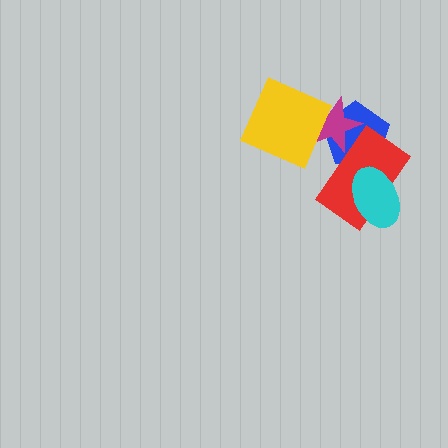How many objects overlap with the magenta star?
3 objects overlap with the magenta star.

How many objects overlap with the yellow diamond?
2 objects overlap with the yellow diamond.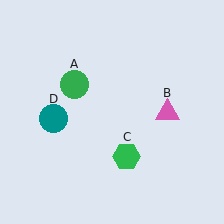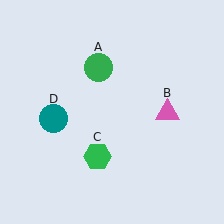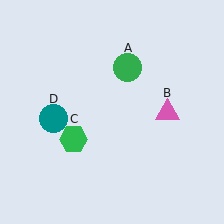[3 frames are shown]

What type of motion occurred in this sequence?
The green circle (object A), green hexagon (object C) rotated clockwise around the center of the scene.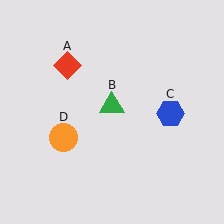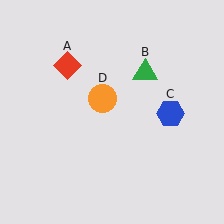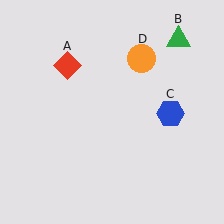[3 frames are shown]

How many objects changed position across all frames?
2 objects changed position: green triangle (object B), orange circle (object D).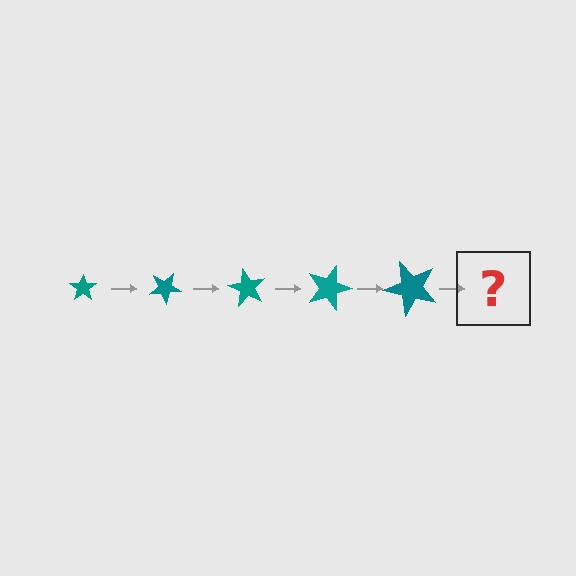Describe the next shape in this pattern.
It should be a star, larger than the previous one and rotated 150 degrees from the start.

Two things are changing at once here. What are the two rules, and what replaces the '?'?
The two rules are that the star grows larger each step and it rotates 30 degrees each step. The '?' should be a star, larger than the previous one and rotated 150 degrees from the start.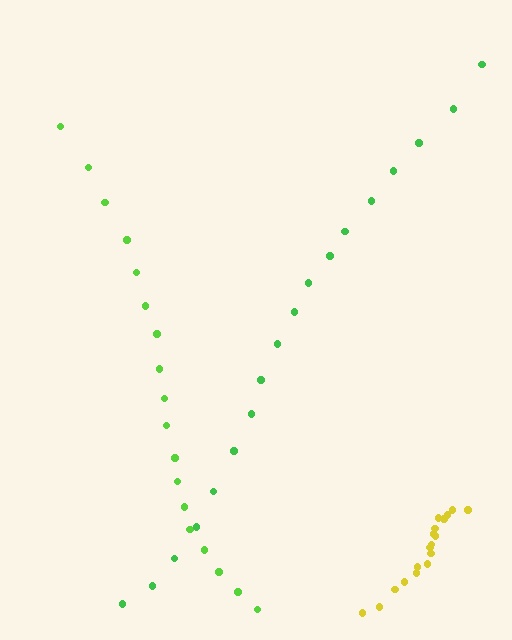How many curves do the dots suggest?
There are 3 distinct paths.